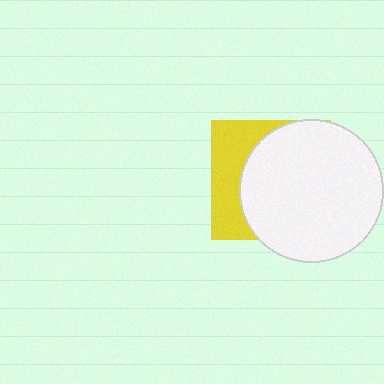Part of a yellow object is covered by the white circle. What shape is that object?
It is a square.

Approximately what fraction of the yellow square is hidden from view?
Roughly 67% of the yellow square is hidden behind the white circle.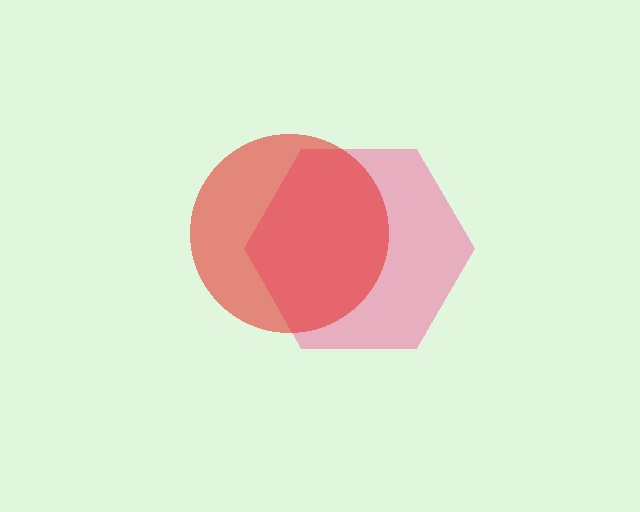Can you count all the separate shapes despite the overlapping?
Yes, there are 2 separate shapes.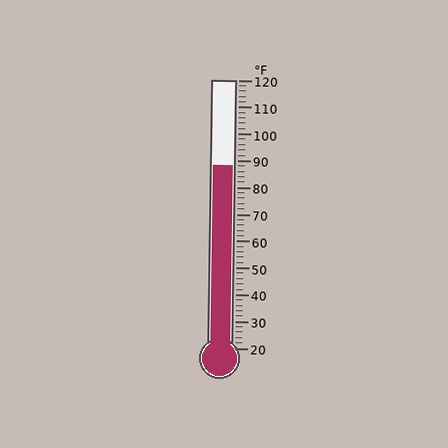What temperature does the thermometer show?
The thermometer shows approximately 88°F.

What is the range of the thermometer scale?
The thermometer scale ranges from 20°F to 120°F.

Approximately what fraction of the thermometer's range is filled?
The thermometer is filled to approximately 70% of its range.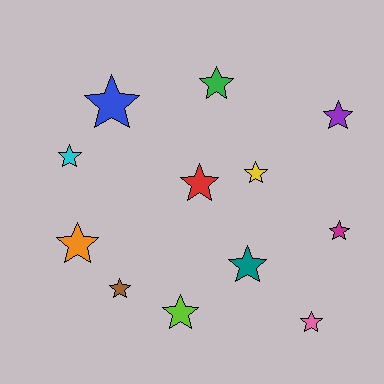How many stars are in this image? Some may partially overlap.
There are 12 stars.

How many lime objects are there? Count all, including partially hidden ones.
There is 1 lime object.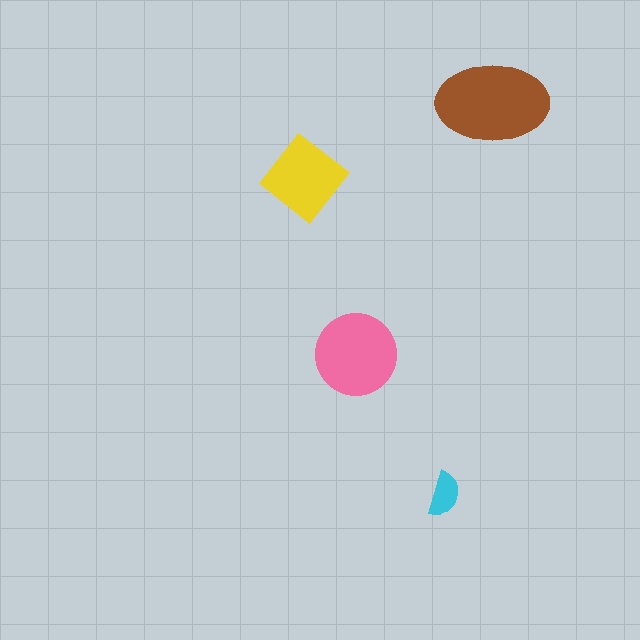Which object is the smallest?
The cyan semicircle.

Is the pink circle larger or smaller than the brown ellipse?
Smaller.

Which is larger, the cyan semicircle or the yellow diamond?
The yellow diamond.